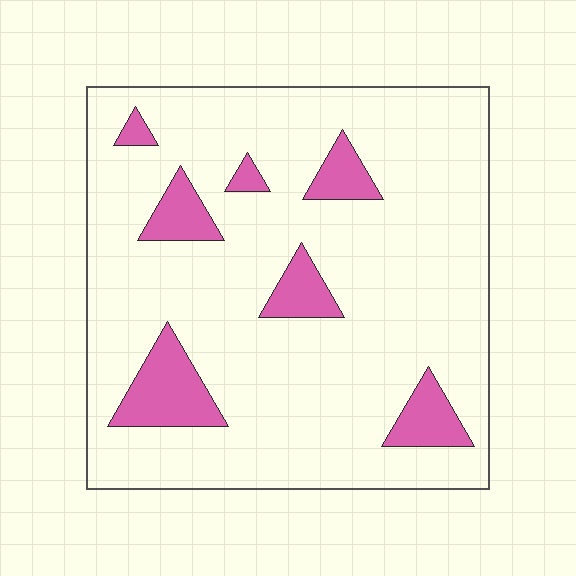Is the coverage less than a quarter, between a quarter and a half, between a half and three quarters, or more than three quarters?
Less than a quarter.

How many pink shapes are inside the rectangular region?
7.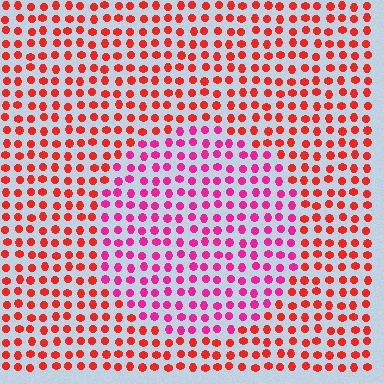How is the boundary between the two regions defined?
The boundary is defined purely by a slight shift in hue (about 38 degrees). Spacing, size, and orientation are identical on both sides.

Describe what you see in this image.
The image is filled with small red elements in a uniform arrangement. A circle-shaped region is visible where the elements are tinted to a slightly different hue, forming a subtle color boundary.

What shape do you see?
I see a circle.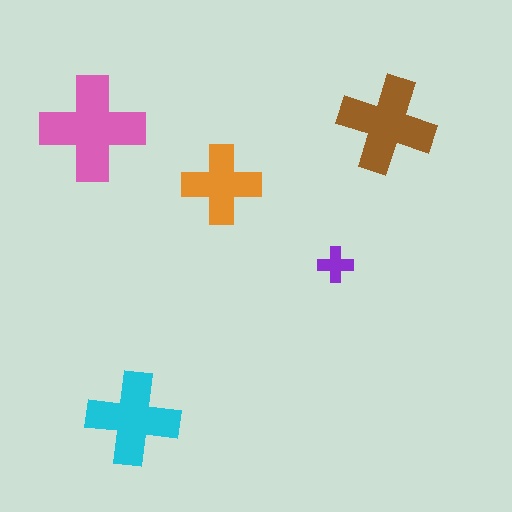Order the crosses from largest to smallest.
the pink one, the brown one, the cyan one, the orange one, the purple one.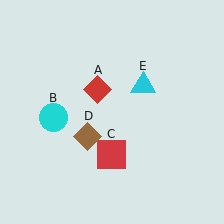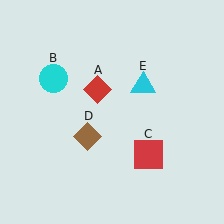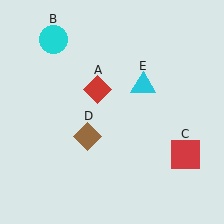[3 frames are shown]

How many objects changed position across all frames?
2 objects changed position: cyan circle (object B), red square (object C).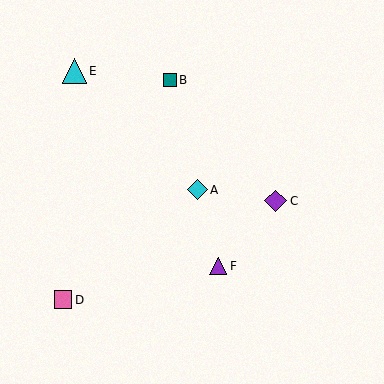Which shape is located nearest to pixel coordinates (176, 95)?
The teal square (labeled B) at (170, 80) is nearest to that location.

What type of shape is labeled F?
Shape F is a purple triangle.